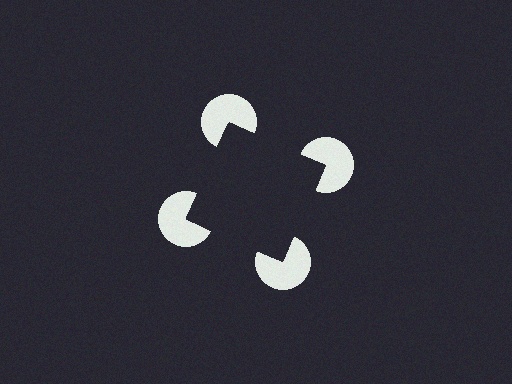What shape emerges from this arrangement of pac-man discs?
An illusory square — its edges are inferred from the aligned wedge cuts in the pac-man discs, not physically drawn.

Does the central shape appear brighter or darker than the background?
It typically appears slightly darker than the background, even though no actual brightness change is drawn.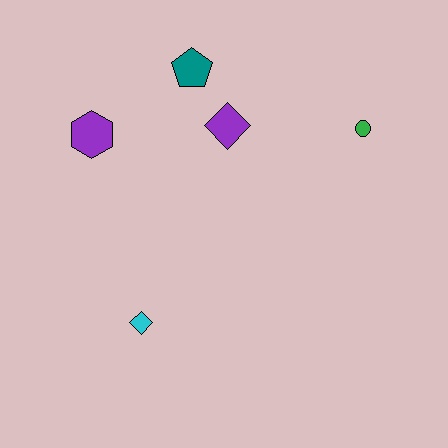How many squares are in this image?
There are no squares.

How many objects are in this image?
There are 5 objects.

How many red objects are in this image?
There are no red objects.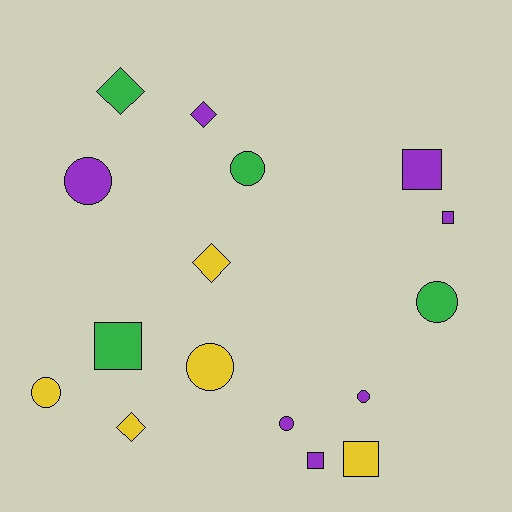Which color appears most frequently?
Purple, with 7 objects.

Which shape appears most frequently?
Circle, with 7 objects.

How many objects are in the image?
There are 16 objects.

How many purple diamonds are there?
There is 1 purple diamond.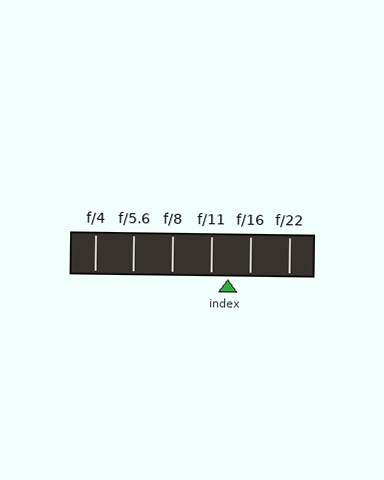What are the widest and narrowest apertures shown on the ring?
The widest aperture shown is f/4 and the narrowest is f/22.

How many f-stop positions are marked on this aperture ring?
There are 6 f-stop positions marked.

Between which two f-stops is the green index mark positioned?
The index mark is between f/11 and f/16.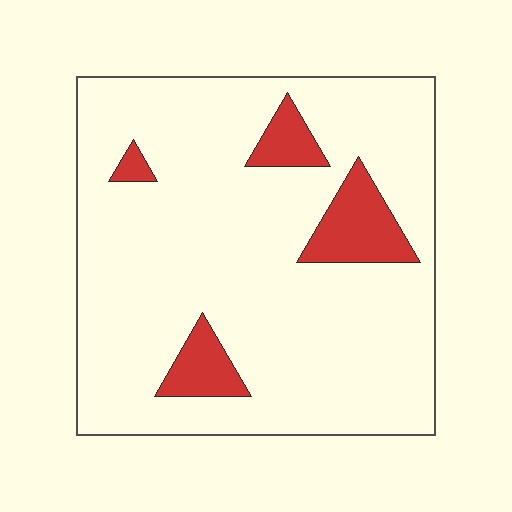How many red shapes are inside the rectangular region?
4.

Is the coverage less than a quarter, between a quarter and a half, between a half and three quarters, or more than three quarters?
Less than a quarter.